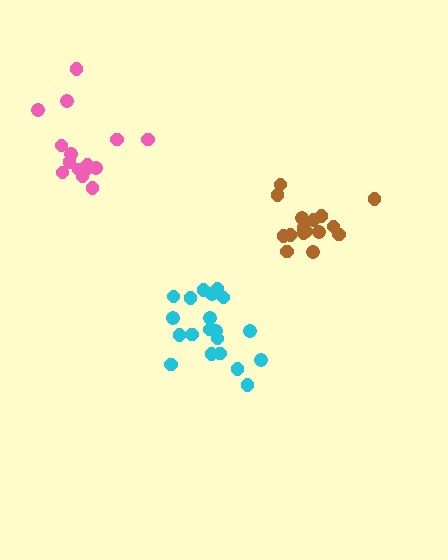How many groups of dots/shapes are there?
There are 3 groups.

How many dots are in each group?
Group 1: 15 dots, Group 2: 16 dots, Group 3: 20 dots (51 total).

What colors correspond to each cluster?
The clusters are colored: pink, brown, cyan.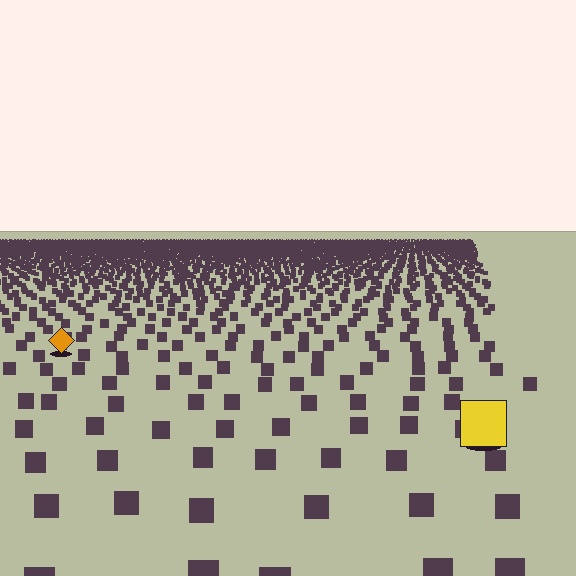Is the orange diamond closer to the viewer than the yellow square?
No. The yellow square is closer — you can tell from the texture gradient: the ground texture is coarser near it.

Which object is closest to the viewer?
The yellow square is closest. The texture marks near it are larger and more spread out.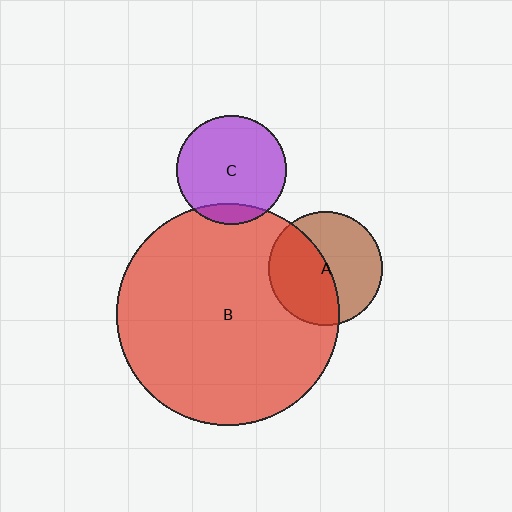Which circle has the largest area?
Circle B (red).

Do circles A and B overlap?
Yes.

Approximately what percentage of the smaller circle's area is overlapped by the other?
Approximately 50%.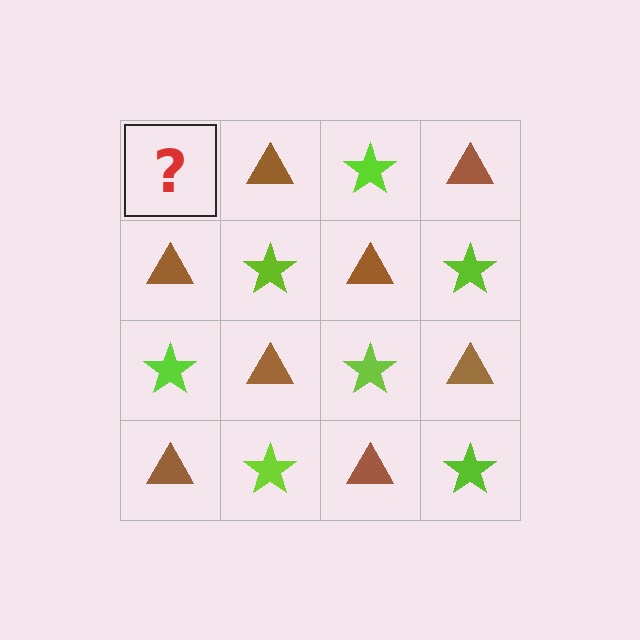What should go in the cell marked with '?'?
The missing cell should contain a lime star.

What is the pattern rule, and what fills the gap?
The rule is that it alternates lime star and brown triangle in a checkerboard pattern. The gap should be filled with a lime star.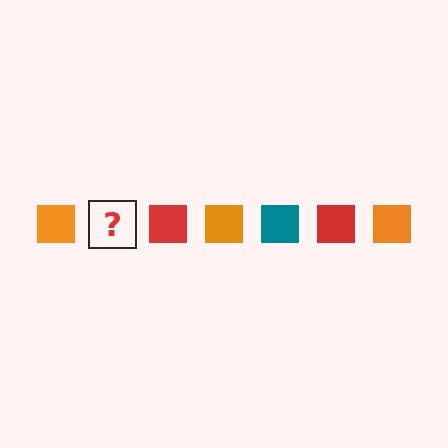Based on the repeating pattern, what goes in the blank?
The blank should be a teal square.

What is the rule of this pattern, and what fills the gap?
The rule is that the pattern cycles through orange, teal, red squares. The gap should be filled with a teal square.